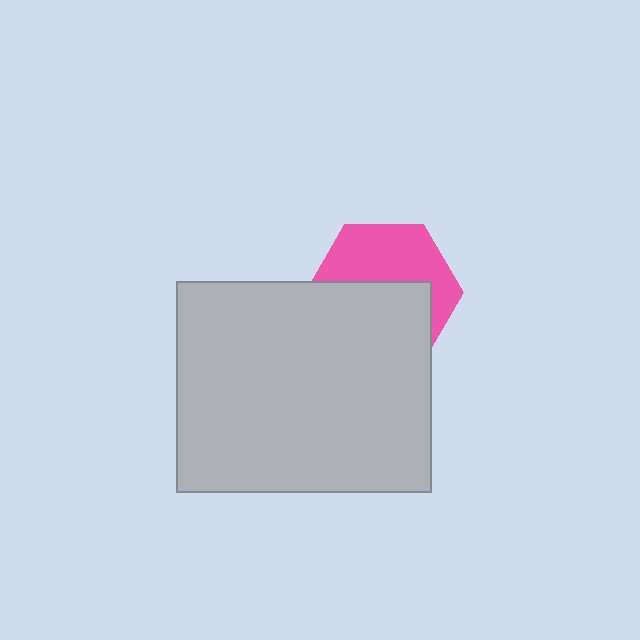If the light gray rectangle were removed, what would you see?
You would see the complete pink hexagon.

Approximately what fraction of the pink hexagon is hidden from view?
Roughly 53% of the pink hexagon is hidden behind the light gray rectangle.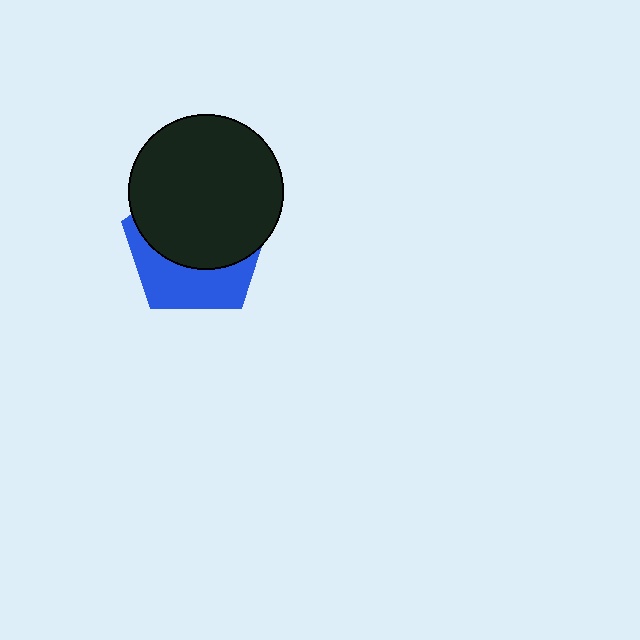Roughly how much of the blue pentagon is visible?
A small part of it is visible (roughly 39%).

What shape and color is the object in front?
The object in front is a black circle.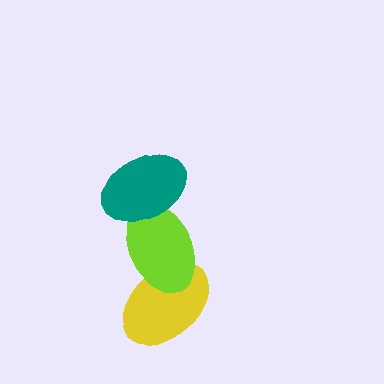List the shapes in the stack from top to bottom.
From top to bottom: the teal ellipse, the lime ellipse, the yellow ellipse.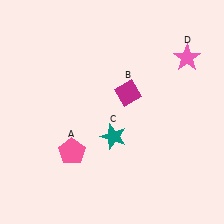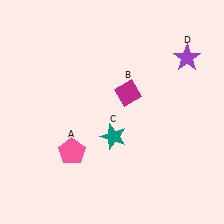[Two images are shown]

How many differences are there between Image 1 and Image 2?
There is 1 difference between the two images.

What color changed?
The star (D) changed from pink in Image 1 to purple in Image 2.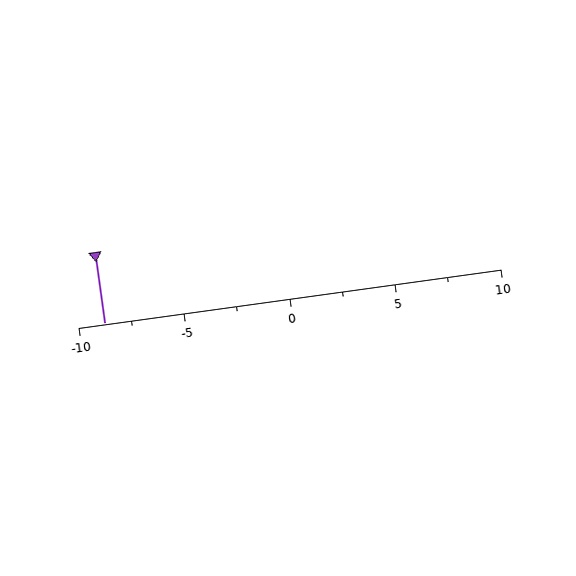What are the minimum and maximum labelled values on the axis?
The axis runs from -10 to 10.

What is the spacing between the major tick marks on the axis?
The major ticks are spaced 5 apart.